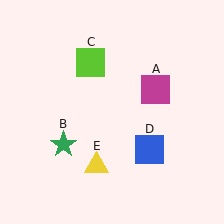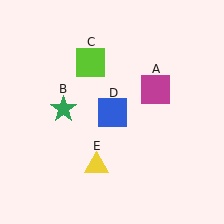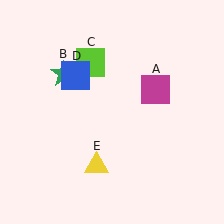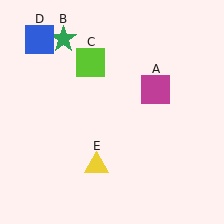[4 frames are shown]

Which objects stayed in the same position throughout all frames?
Magenta square (object A) and lime square (object C) and yellow triangle (object E) remained stationary.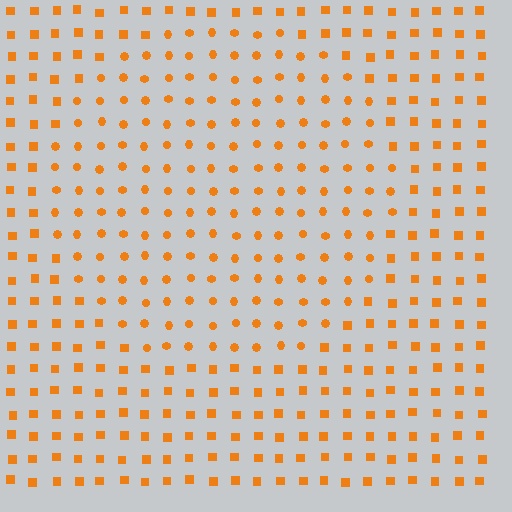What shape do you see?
I see a circle.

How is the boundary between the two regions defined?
The boundary is defined by a change in element shape: circles inside vs. squares outside. All elements share the same color and spacing.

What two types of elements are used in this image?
The image uses circles inside the circle region and squares outside it.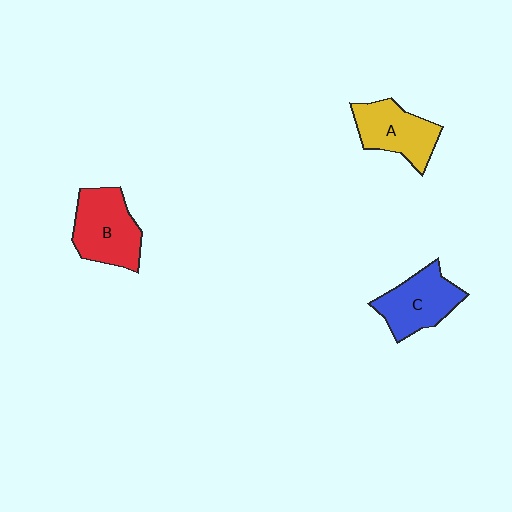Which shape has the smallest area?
Shape A (yellow).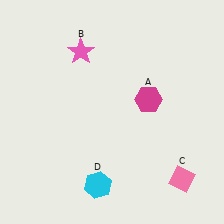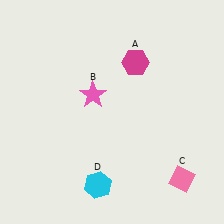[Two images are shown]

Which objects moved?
The objects that moved are: the magenta hexagon (A), the pink star (B).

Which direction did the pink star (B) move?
The pink star (B) moved down.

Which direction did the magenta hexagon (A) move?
The magenta hexagon (A) moved up.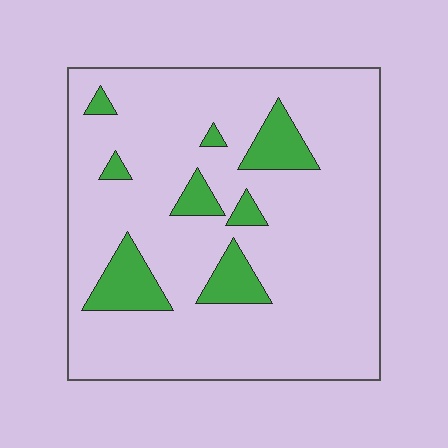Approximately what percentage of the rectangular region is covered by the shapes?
Approximately 15%.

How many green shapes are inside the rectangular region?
8.